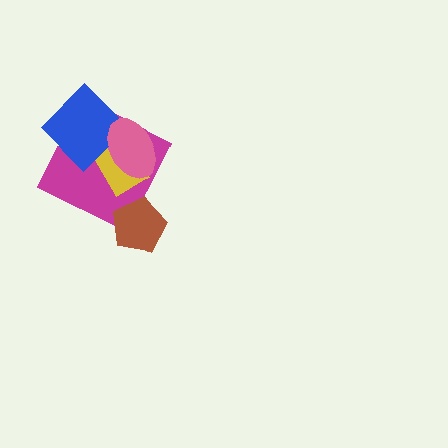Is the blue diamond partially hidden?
Yes, it is partially covered by another shape.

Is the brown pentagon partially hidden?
No, no other shape covers it.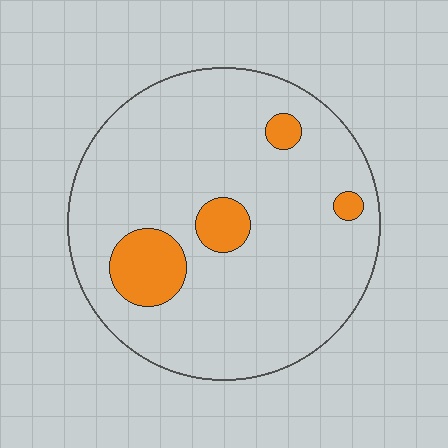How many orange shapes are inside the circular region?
4.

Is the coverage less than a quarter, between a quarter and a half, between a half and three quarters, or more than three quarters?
Less than a quarter.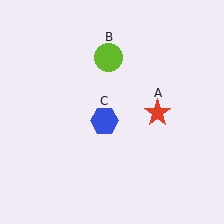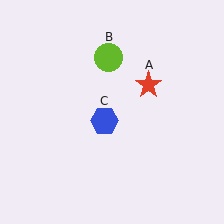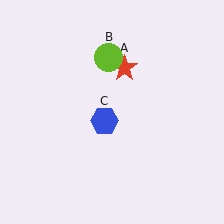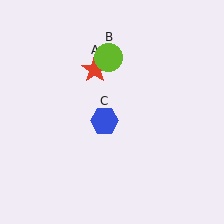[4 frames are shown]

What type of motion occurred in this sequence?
The red star (object A) rotated counterclockwise around the center of the scene.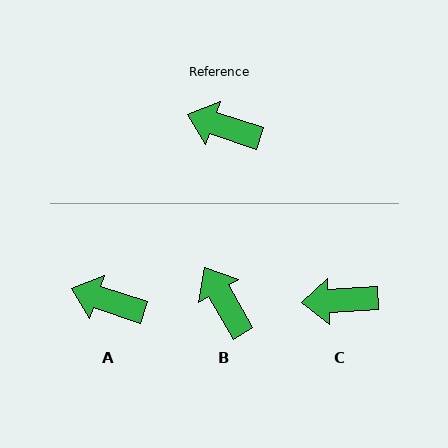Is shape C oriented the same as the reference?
No, it is off by about 22 degrees.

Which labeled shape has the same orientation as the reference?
A.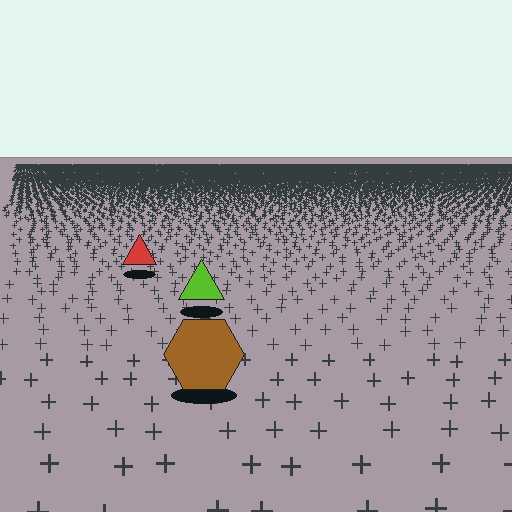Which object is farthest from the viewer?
The red triangle is farthest from the viewer. It appears smaller and the ground texture around it is denser.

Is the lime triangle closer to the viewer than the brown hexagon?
No. The brown hexagon is closer — you can tell from the texture gradient: the ground texture is coarser near it.